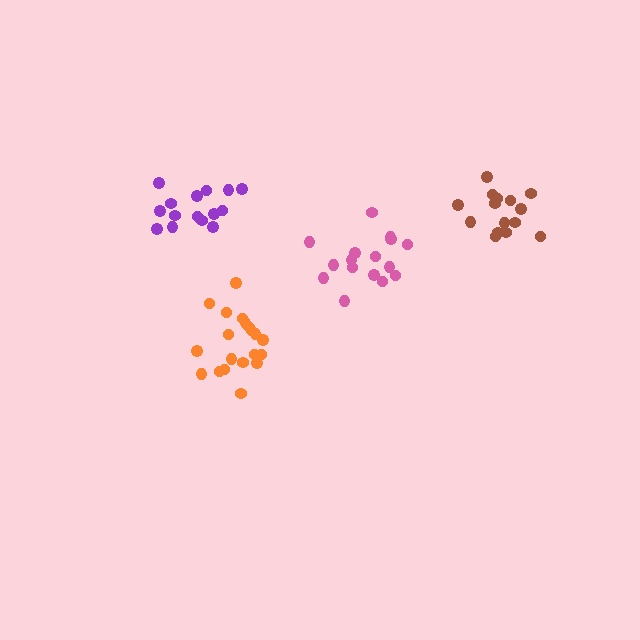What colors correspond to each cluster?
The clusters are colored: pink, purple, brown, orange.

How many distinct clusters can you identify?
There are 4 distinct clusters.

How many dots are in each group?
Group 1: 16 dots, Group 2: 15 dots, Group 3: 15 dots, Group 4: 20 dots (66 total).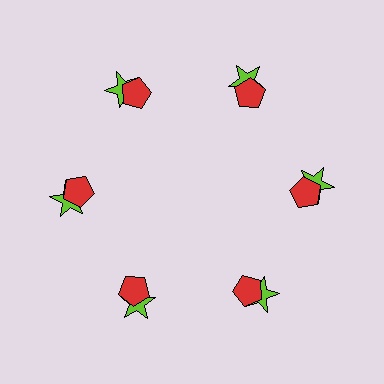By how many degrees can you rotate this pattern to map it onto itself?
The pattern maps onto itself every 60 degrees of rotation.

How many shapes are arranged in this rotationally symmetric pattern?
There are 12 shapes, arranged in 6 groups of 2.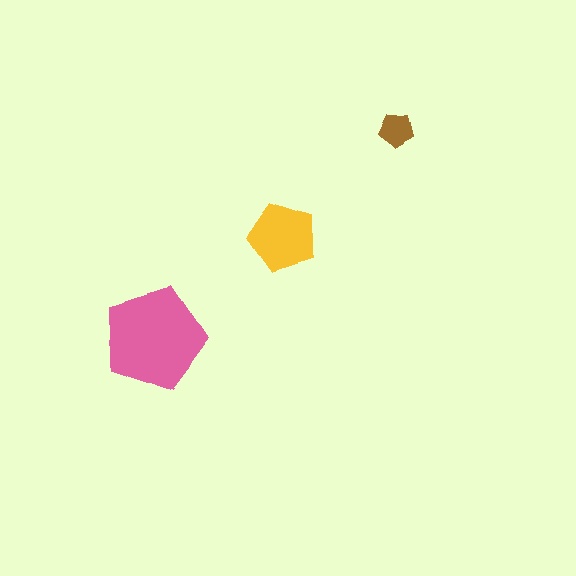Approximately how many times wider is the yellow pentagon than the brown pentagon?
About 2 times wider.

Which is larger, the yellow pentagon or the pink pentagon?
The pink one.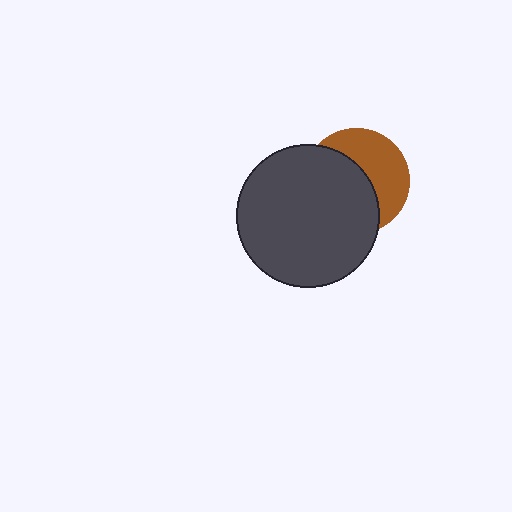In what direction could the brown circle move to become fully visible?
The brown circle could move toward the upper-right. That would shift it out from behind the dark gray circle entirely.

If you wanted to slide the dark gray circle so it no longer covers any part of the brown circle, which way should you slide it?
Slide it toward the lower-left — that is the most direct way to separate the two shapes.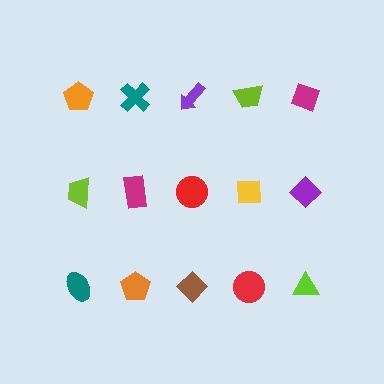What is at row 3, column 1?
A teal ellipse.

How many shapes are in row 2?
5 shapes.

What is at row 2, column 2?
A magenta rectangle.